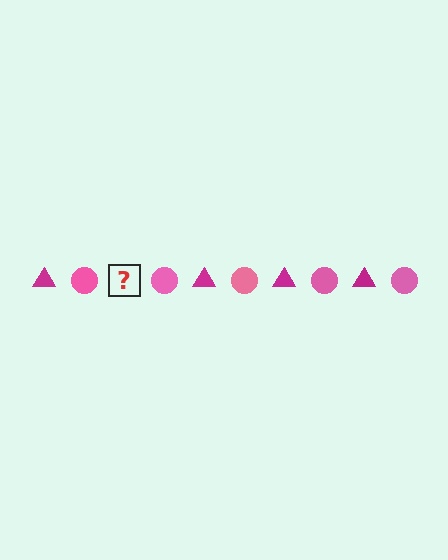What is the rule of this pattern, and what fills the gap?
The rule is that the pattern alternates between magenta triangle and pink circle. The gap should be filled with a magenta triangle.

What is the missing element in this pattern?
The missing element is a magenta triangle.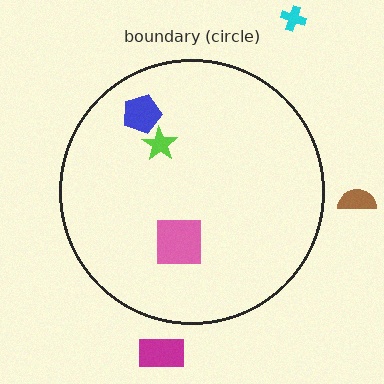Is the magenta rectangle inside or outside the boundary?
Outside.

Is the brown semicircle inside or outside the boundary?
Outside.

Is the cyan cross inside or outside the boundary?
Outside.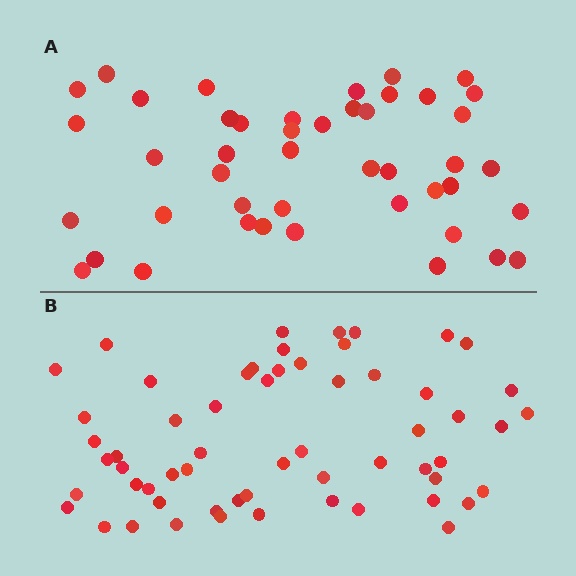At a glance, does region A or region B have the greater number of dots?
Region B (the bottom region) has more dots.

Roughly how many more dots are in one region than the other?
Region B has approximately 15 more dots than region A.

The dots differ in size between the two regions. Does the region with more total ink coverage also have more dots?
No. Region A has more total ink coverage because its dots are larger, but region B actually contains more individual dots. Total area can be misleading — the number of items is what matters here.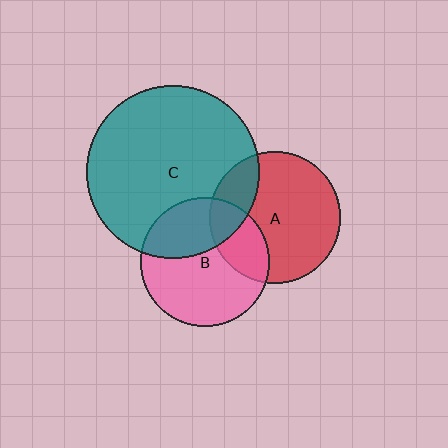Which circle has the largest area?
Circle C (teal).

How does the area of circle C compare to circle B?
Approximately 1.8 times.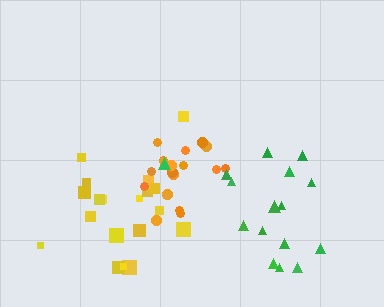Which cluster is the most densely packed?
Orange.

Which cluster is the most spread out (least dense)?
Green.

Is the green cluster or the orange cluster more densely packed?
Orange.